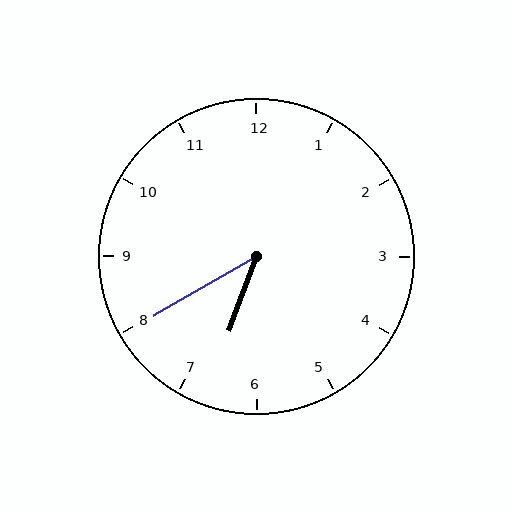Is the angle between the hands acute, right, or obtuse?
It is acute.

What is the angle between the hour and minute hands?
Approximately 40 degrees.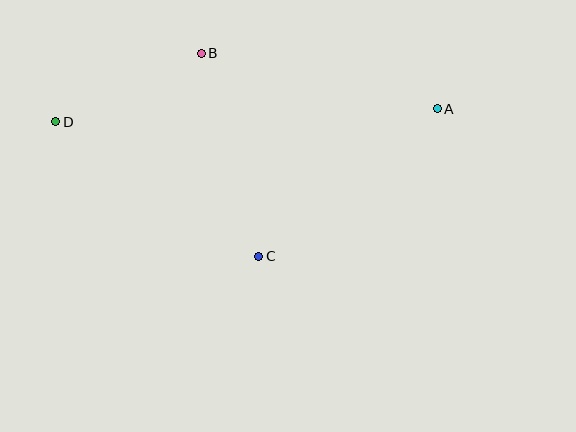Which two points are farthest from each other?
Points A and D are farthest from each other.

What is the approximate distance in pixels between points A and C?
The distance between A and C is approximately 231 pixels.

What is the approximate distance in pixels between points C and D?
The distance between C and D is approximately 244 pixels.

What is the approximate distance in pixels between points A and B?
The distance between A and B is approximately 242 pixels.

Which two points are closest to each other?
Points B and D are closest to each other.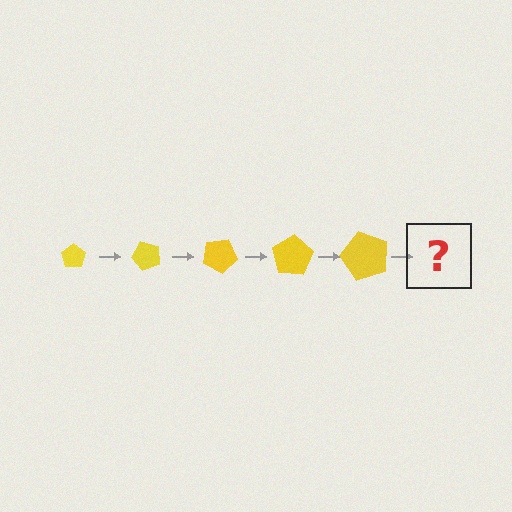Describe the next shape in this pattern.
It should be a pentagon, larger than the previous one and rotated 250 degrees from the start.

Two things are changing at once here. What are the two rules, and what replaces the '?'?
The two rules are that the pentagon grows larger each step and it rotates 50 degrees each step. The '?' should be a pentagon, larger than the previous one and rotated 250 degrees from the start.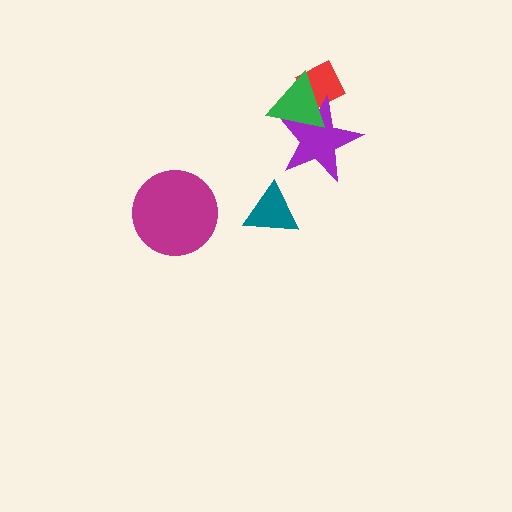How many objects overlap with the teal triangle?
0 objects overlap with the teal triangle.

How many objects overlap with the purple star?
2 objects overlap with the purple star.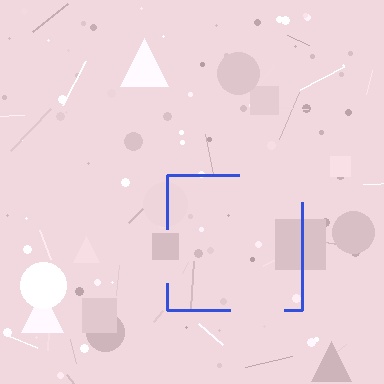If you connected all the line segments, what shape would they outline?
They would outline a square.